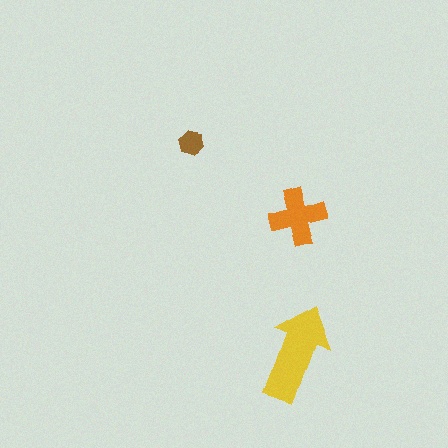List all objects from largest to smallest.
The yellow arrow, the orange cross, the brown hexagon.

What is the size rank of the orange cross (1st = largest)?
2nd.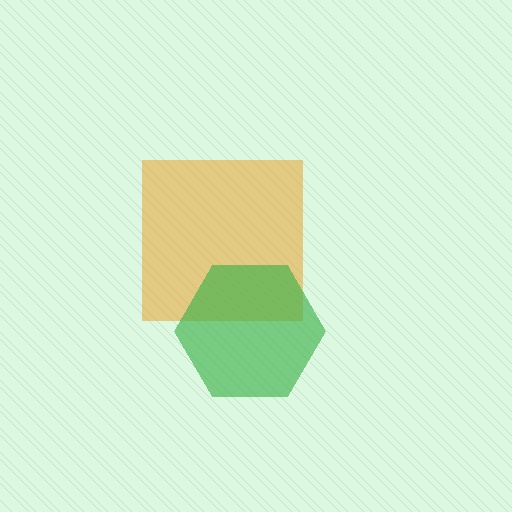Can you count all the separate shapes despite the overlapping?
Yes, there are 2 separate shapes.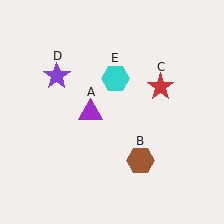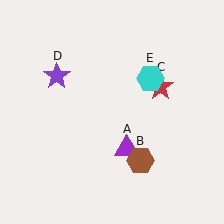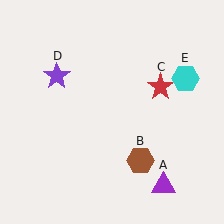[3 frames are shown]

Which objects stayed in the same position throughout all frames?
Brown hexagon (object B) and red star (object C) and purple star (object D) remained stationary.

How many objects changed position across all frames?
2 objects changed position: purple triangle (object A), cyan hexagon (object E).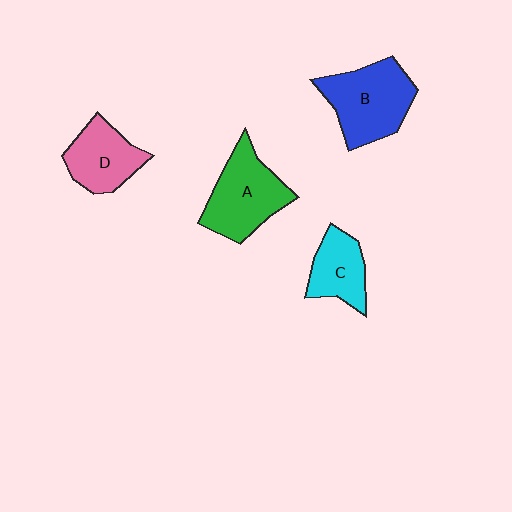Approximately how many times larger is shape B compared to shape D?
Approximately 1.4 times.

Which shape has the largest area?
Shape B (blue).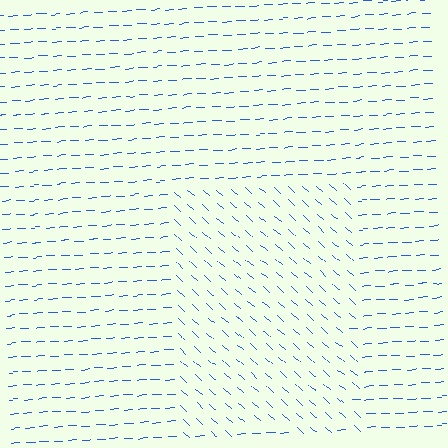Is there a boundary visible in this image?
Yes, there is a texture boundary formed by a change in line orientation.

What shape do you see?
I see a rectangle.